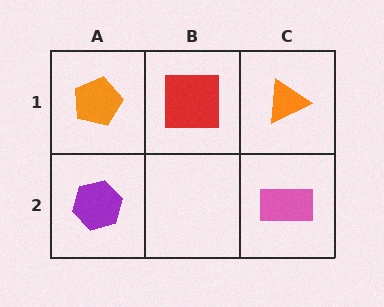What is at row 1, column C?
An orange triangle.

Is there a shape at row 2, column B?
No, that cell is empty.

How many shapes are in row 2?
2 shapes.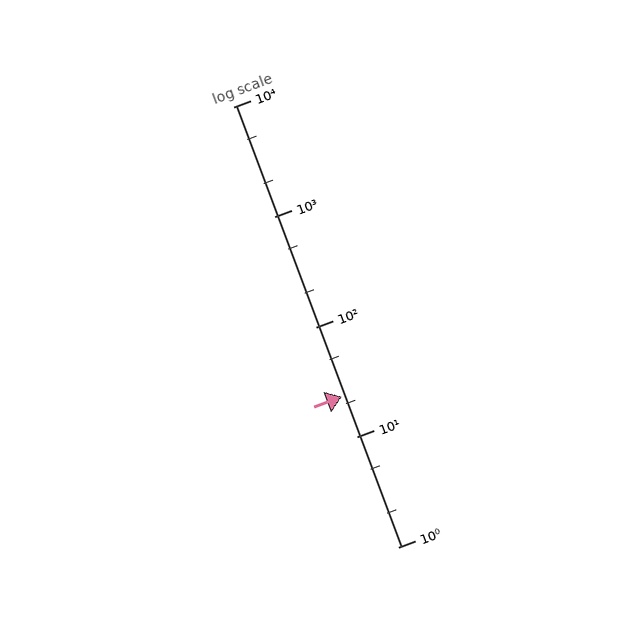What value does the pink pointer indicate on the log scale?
The pointer indicates approximately 23.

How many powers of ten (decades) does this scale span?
The scale spans 4 decades, from 1 to 10000.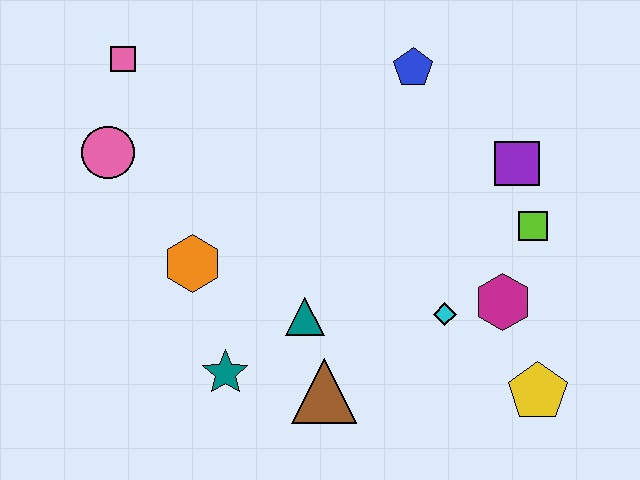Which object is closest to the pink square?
The pink circle is closest to the pink square.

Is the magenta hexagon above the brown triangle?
Yes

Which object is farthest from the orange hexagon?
The yellow pentagon is farthest from the orange hexagon.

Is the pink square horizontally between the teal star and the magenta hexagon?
No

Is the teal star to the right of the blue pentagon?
No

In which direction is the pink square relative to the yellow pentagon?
The pink square is to the left of the yellow pentagon.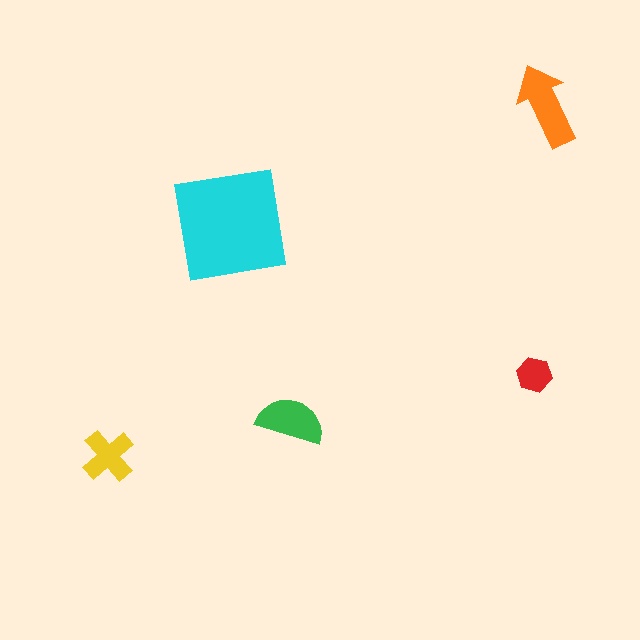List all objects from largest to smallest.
The cyan square, the orange arrow, the green semicircle, the yellow cross, the red hexagon.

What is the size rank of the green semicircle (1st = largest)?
3rd.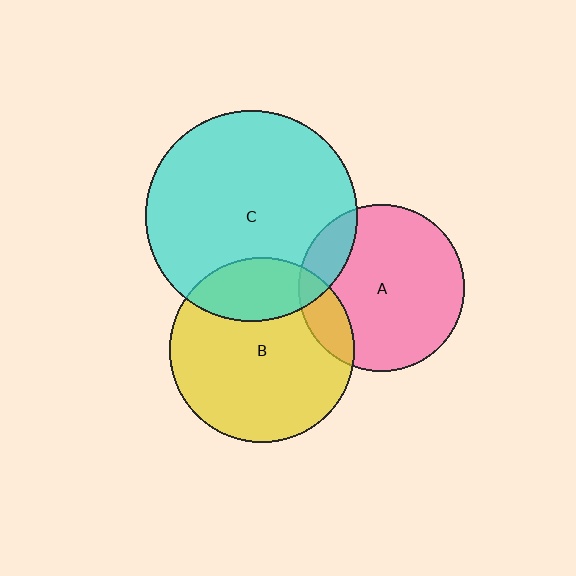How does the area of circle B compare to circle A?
Approximately 1.2 times.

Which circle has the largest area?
Circle C (cyan).